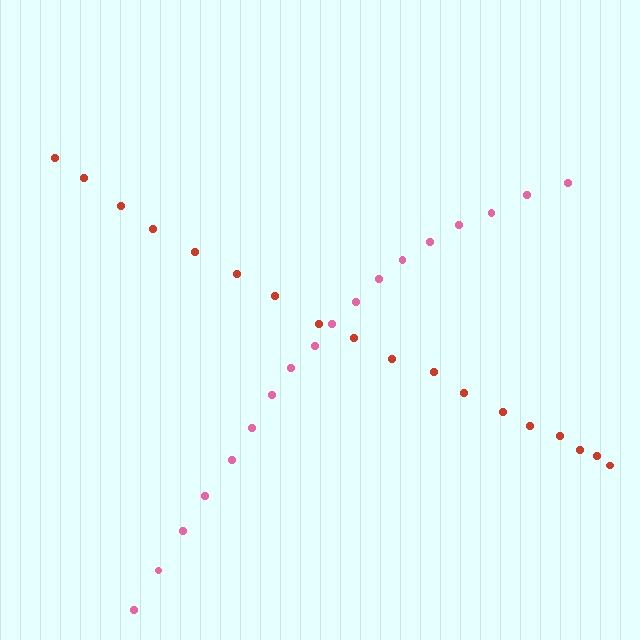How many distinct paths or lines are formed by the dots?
There are 2 distinct paths.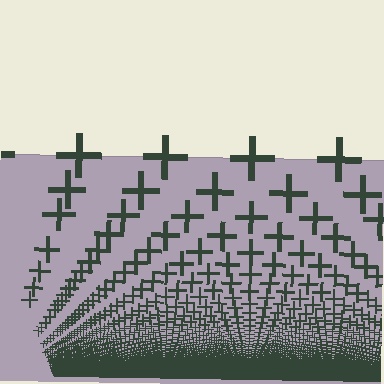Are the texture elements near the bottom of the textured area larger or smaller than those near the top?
Smaller. The gradient is inverted — elements near the bottom are smaller and denser.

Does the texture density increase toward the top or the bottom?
Density increases toward the bottom.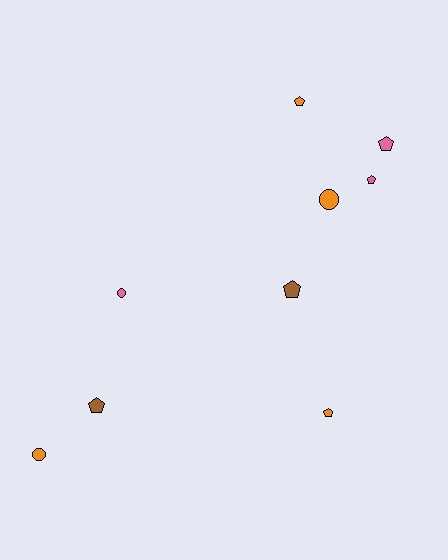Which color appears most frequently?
Orange, with 4 objects.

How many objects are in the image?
There are 9 objects.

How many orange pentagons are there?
There are 2 orange pentagons.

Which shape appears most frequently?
Pentagon, with 6 objects.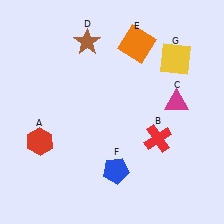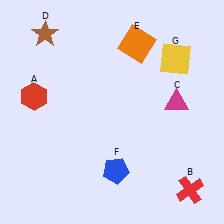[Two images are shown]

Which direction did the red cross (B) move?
The red cross (B) moved down.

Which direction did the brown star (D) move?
The brown star (D) moved left.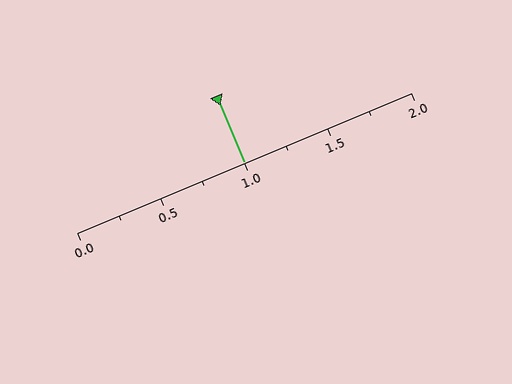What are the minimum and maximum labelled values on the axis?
The axis runs from 0.0 to 2.0.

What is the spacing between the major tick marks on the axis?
The major ticks are spaced 0.5 apart.